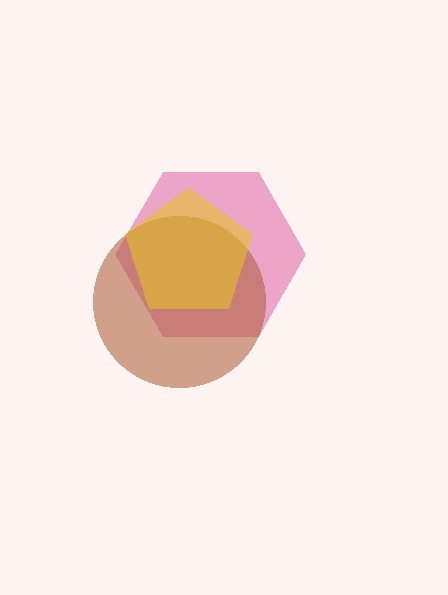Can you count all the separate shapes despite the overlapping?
Yes, there are 3 separate shapes.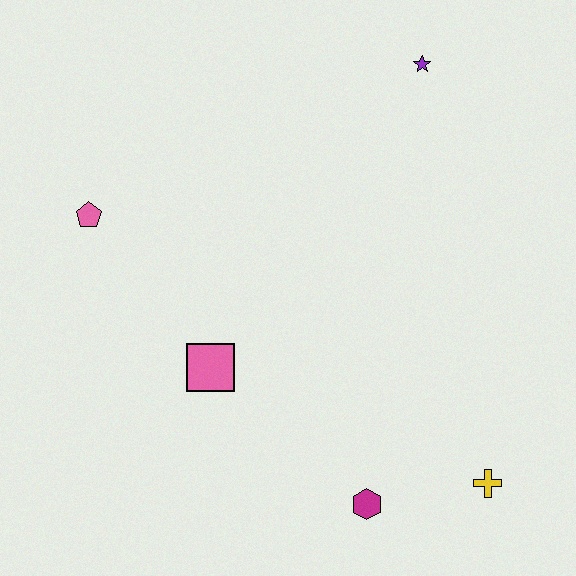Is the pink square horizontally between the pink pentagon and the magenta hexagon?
Yes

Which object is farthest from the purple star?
The magenta hexagon is farthest from the purple star.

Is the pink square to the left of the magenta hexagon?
Yes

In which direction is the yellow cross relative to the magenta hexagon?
The yellow cross is to the right of the magenta hexagon.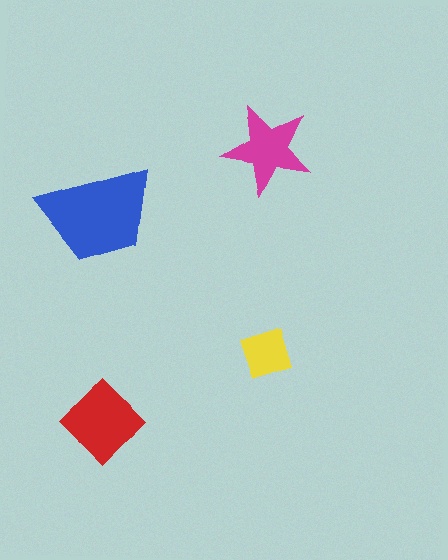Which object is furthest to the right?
The yellow diamond is rightmost.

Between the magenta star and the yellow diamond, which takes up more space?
The magenta star.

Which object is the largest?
The blue trapezoid.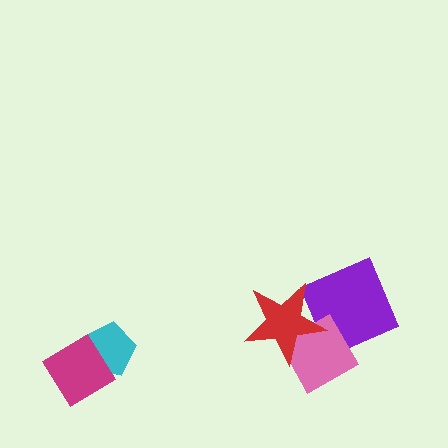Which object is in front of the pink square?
The red star is in front of the pink square.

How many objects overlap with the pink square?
2 objects overlap with the pink square.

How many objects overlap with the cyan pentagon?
1 object overlaps with the cyan pentagon.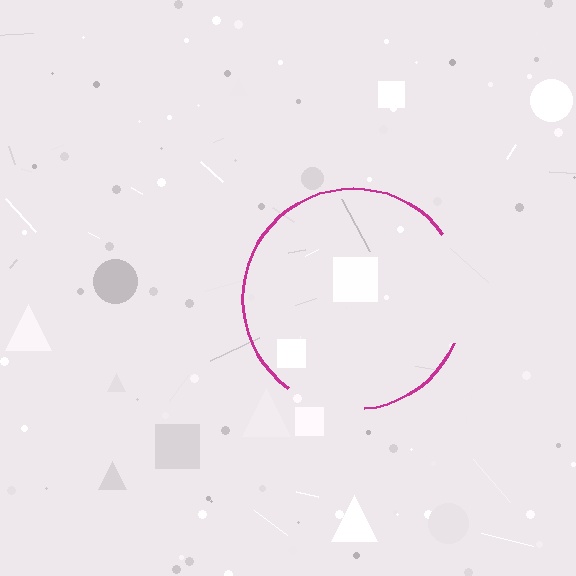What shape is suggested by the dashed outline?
The dashed outline suggests a circle.